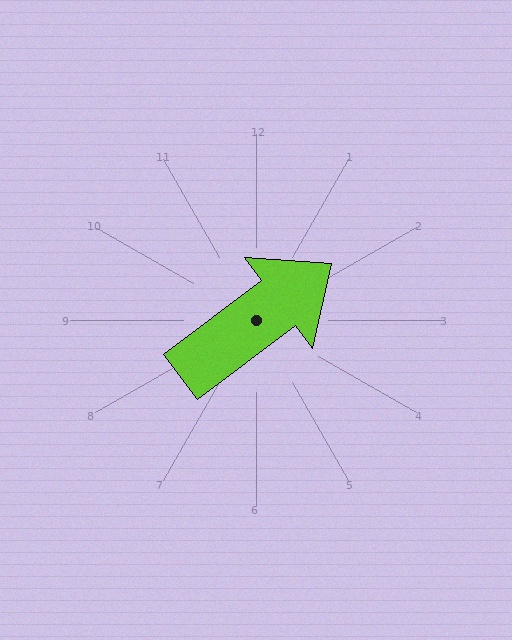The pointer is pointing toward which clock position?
Roughly 2 o'clock.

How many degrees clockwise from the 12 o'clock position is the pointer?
Approximately 53 degrees.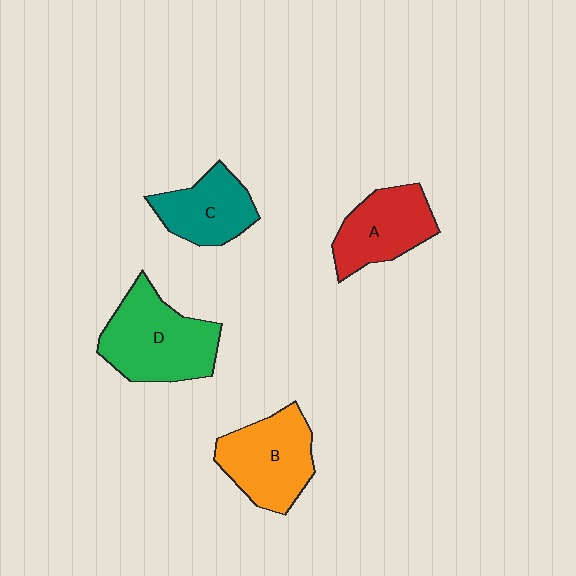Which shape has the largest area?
Shape D (green).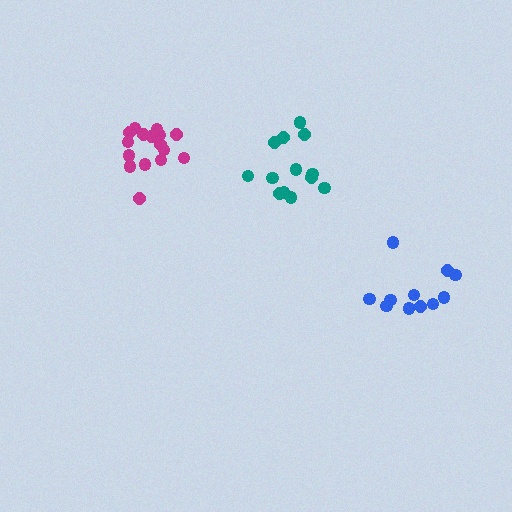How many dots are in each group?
Group 1: 13 dots, Group 2: 11 dots, Group 3: 17 dots (41 total).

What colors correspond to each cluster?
The clusters are colored: teal, blue, magenta.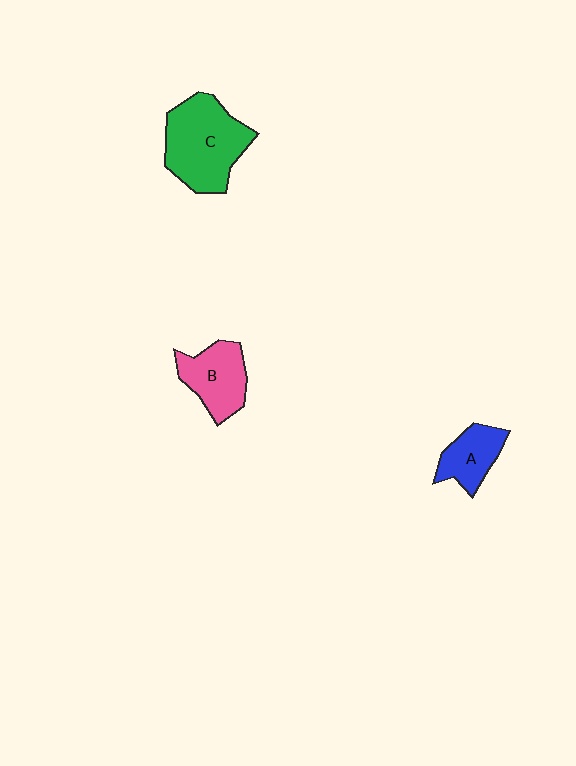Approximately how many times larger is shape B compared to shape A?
Approximately 1.3 times.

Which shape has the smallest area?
Shape A (blue).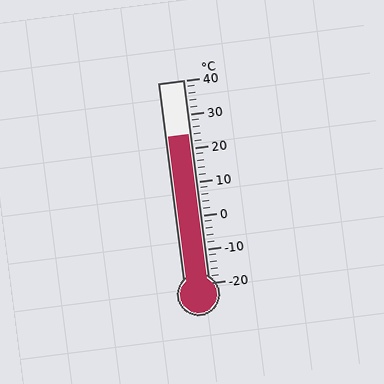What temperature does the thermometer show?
The thermometer shows approximately 24°C.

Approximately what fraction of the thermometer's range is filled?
The thermometer is filled to approximately 75% of its range.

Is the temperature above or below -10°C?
The temperature is above -10°C.